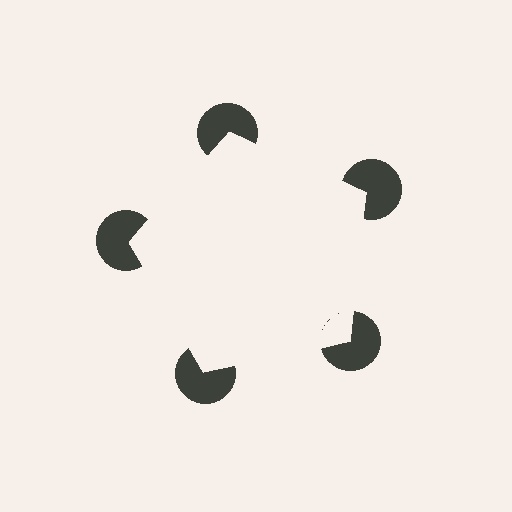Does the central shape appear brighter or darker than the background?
It typically appears slightly brighter than the background, even though no actual brightness change is drawn.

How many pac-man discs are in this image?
There are 5 — one at each vertex of the illusory pentagon.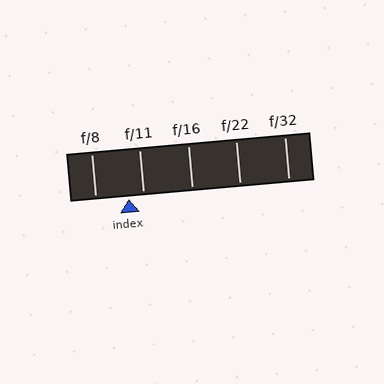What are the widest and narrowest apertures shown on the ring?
The widest aperture shown is f/8 and the narrowest is f/32.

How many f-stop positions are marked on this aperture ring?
There are 5 f-stop positions marked.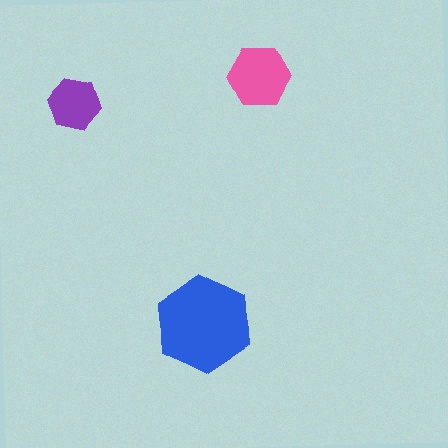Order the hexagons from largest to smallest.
the blue one, the pink one, the purple one.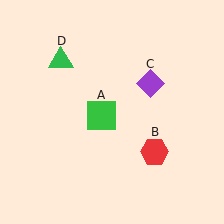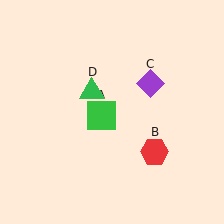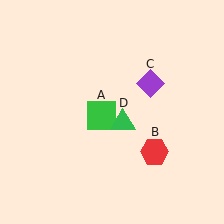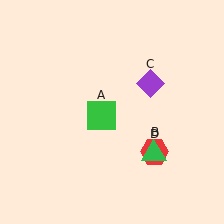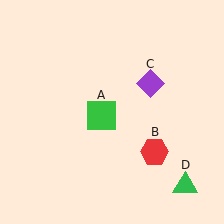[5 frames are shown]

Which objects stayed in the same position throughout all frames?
Green square (object A) and red hexagon (object B) and purple diamond (object C) remained stationary.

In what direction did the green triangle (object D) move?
The green triangle (object D) moved down and to the right.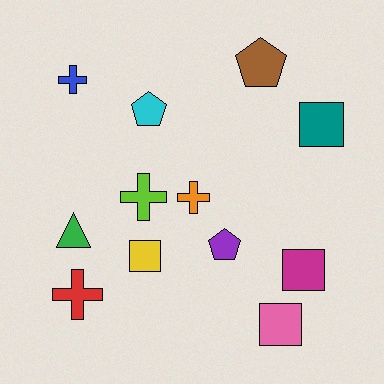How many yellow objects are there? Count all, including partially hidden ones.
There is 1 yellow object.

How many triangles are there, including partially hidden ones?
There is 1 triangle.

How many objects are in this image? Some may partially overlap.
There are 12 objects.